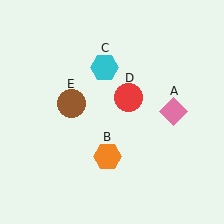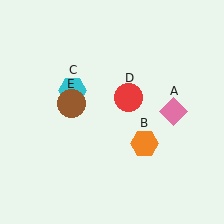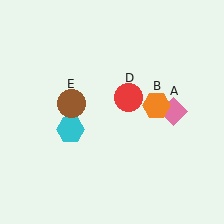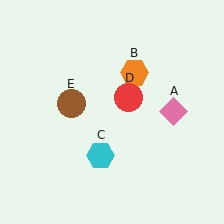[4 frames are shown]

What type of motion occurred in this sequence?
The orange hexagon (object B), cyan hexagon (object C) rotated counterclockwise around the center of the scene.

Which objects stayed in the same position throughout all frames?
Pink diamond (object A) and red circle (object D) and brown circle (object E) remained stationary.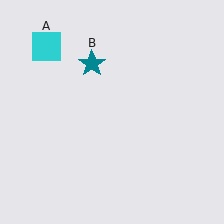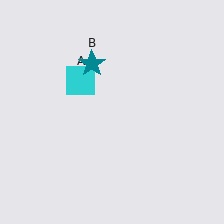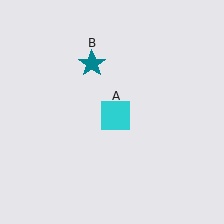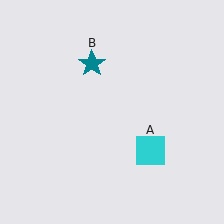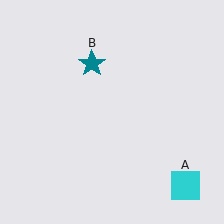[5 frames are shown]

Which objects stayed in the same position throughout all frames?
Teal star (object B) remained stationary.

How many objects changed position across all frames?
1 object changed position: cyan square (object A).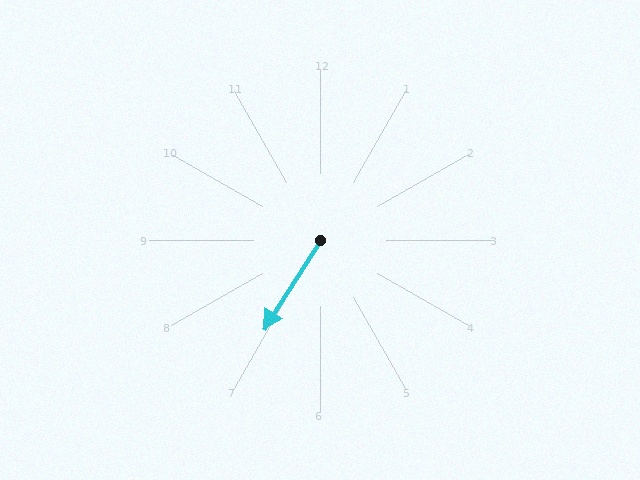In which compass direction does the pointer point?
Southwest.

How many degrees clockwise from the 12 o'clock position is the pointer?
Approximately 212 degrees.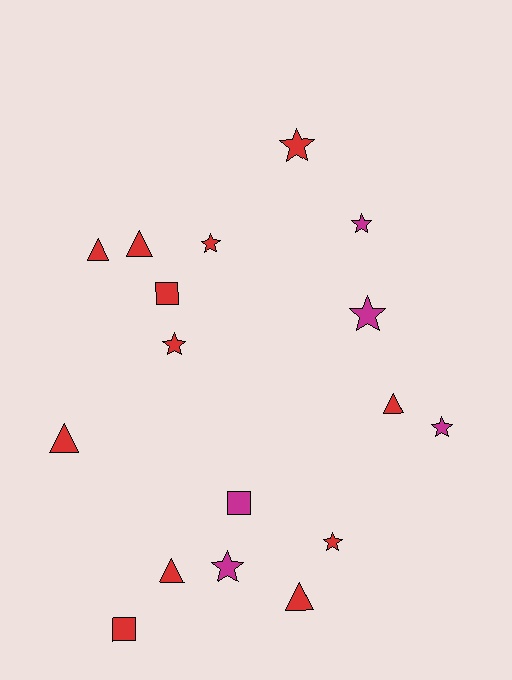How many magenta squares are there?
There is 1 magenta square.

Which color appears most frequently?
Red, with 12 objects.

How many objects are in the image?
There are 17 objects.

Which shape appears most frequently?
Star, with 8 objects.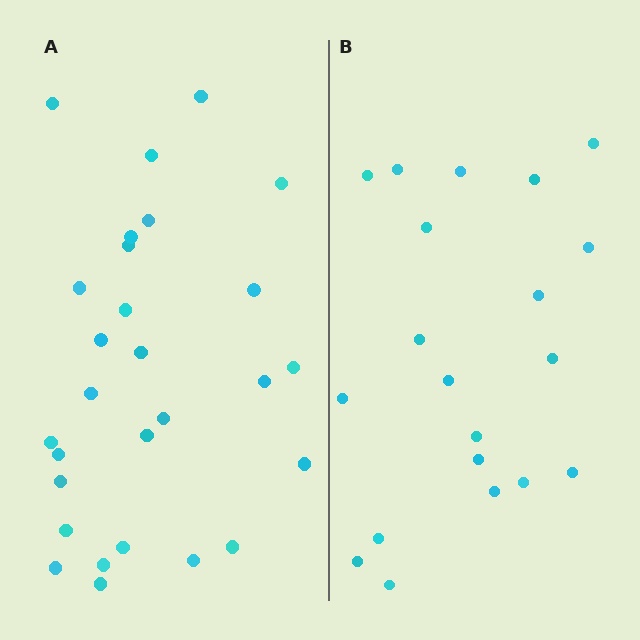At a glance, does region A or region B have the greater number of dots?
Region A (the left region) has more dots.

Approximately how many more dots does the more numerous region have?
Region A has roughly 8 or so more dots than region B.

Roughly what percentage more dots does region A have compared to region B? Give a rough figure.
About 40% more.